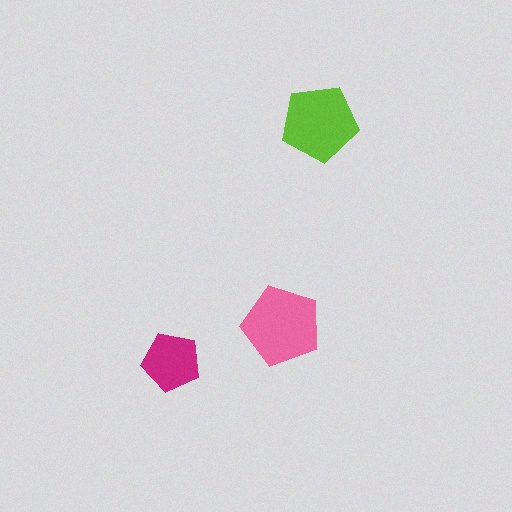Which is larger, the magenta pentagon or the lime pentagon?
The lime one.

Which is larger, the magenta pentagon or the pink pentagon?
The pink one.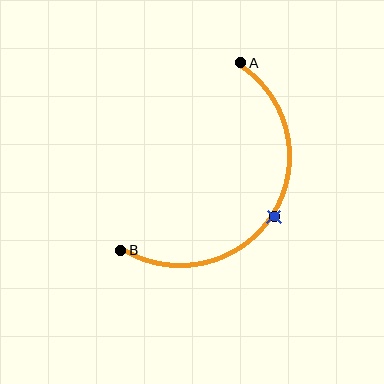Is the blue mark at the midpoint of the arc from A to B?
Yes. The blue mark lies on the arc at equal arc-length from both A and B — it is the arc midpoint.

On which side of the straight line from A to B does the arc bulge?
The arc bulges to the right of the straight line connecting A and B.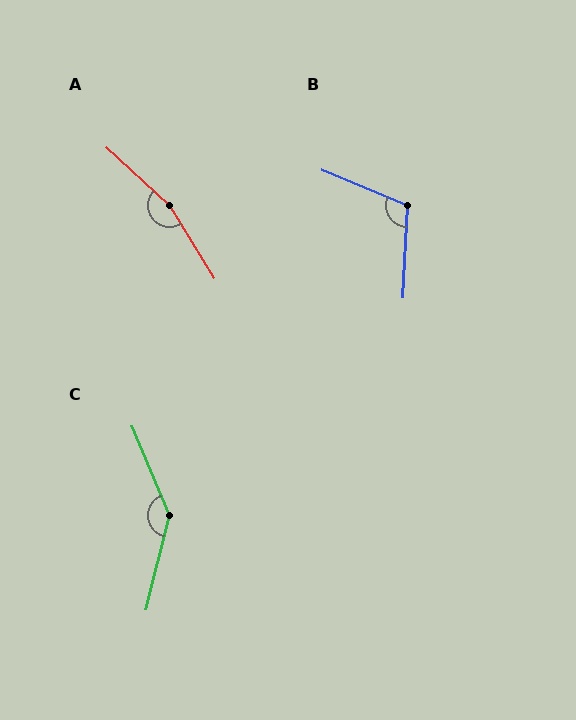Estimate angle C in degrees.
Approximately 143 degrees.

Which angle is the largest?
A, at approximately 164 degrees.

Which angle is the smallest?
B, at approximately 110 degrees.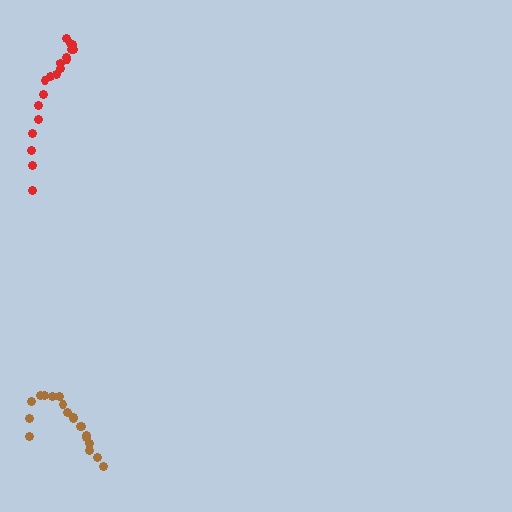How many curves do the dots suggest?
There are 2 distinct paths.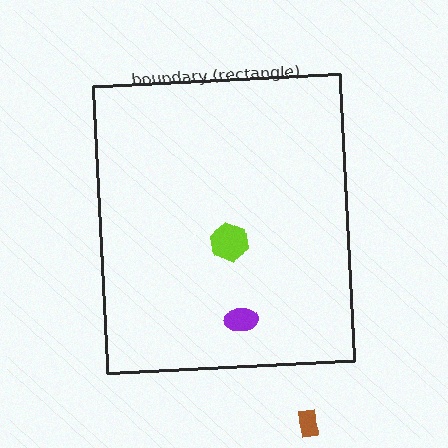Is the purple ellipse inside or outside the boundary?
Inside.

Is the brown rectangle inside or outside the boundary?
Outside.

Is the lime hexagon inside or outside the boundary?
Inside.